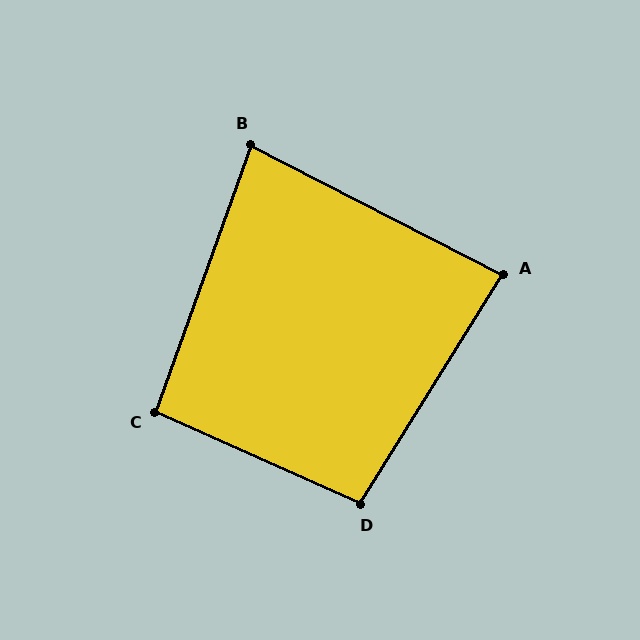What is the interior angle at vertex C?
Approximately 95 degrees (approximately right).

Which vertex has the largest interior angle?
D, at approximately 98 degrees.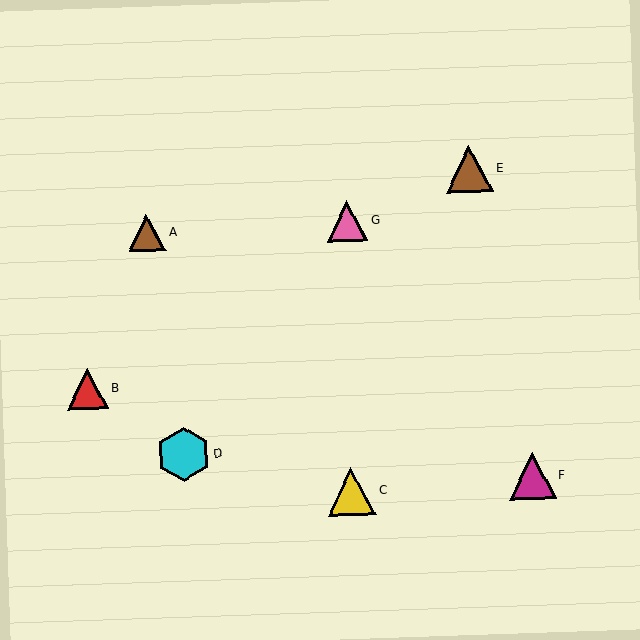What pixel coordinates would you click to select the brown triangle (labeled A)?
Click at (147, 233) to select the brown triangle A.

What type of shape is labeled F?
Shape F is a magenta triangle.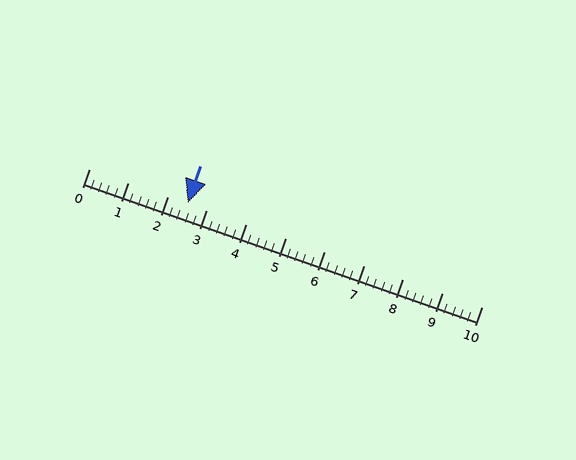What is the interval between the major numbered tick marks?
The major tick marks are spaced 1 units apart.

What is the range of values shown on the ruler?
The ruler shows values from 0 to 10.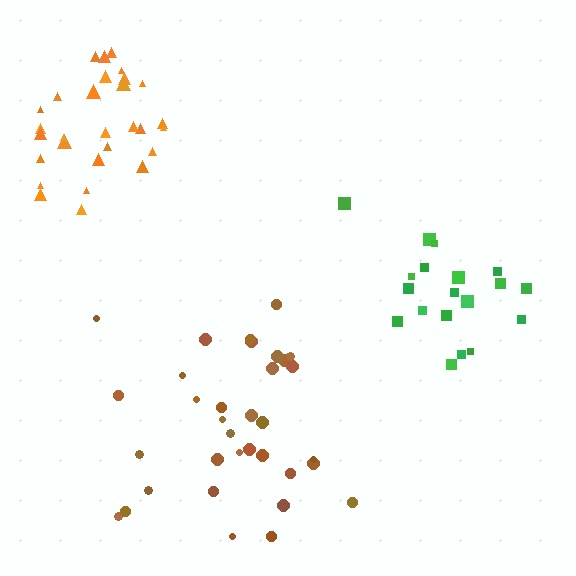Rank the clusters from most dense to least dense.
orange, green, brown.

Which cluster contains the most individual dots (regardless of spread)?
Brown (35).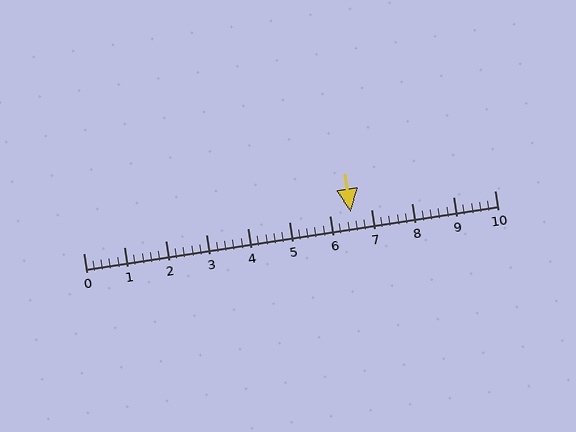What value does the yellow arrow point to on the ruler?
The yellow arrow points to approximately 6.5.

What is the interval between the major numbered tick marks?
The major tick marks are spaced 1 units apart.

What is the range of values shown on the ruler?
The ruler shows values from 0 to 10.